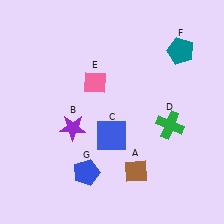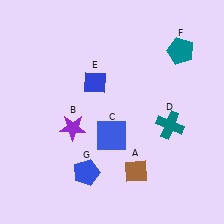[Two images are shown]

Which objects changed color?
D changed from green to teal. E changed from pink to blue.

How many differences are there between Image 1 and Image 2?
There are 2 differences between the two images.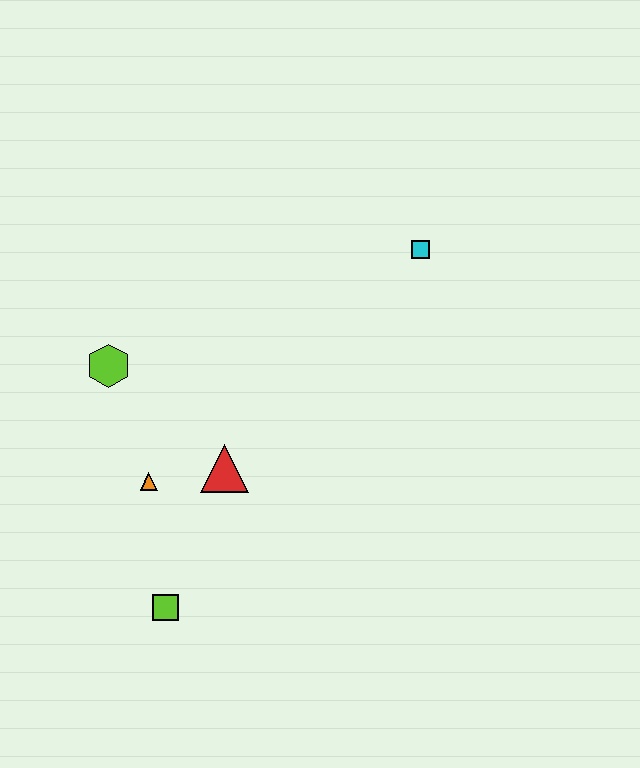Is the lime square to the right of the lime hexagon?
Yes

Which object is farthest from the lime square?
The cyan square is farthest from the lime square.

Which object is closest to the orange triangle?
The red triangle is closest to the orange triangle.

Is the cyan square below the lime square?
No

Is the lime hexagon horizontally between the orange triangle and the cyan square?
No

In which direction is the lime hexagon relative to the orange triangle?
The lime hexagon is above the orange triangle.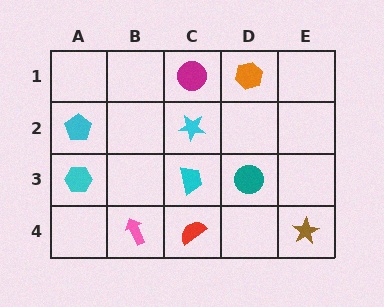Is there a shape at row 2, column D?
No, that cell is empty.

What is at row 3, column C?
A cyan trapezoid.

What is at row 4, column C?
A red semicircle.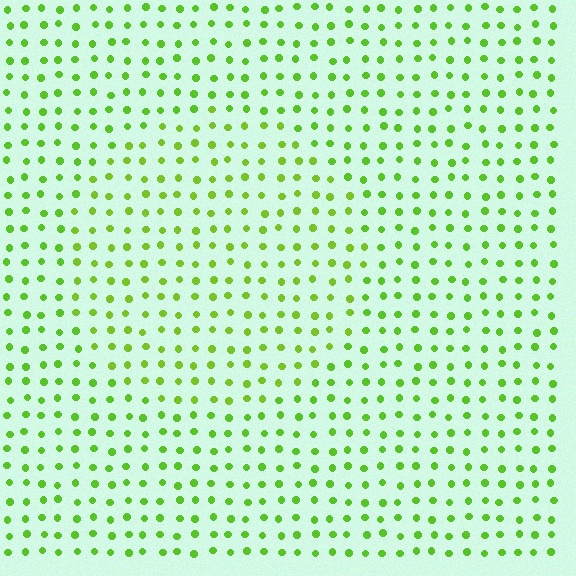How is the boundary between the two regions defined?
The boundary is defined purely by a slight shift in hue (about 13 degrees). Spacing, size, and orientation are identical on both sides.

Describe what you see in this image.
The image is filled with small lime elements in a uniform arrangement. A circle-shaped region is visible where the elements are tinted to a slightly different hue, forming a subtle color boundary.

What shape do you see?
I see a circle.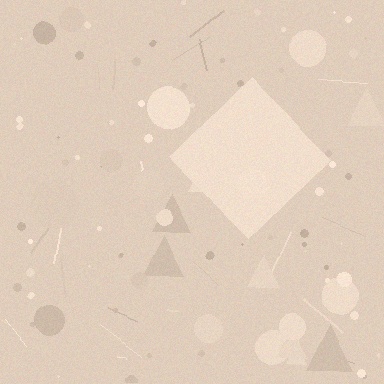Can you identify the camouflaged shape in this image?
The camouflaged shape is a diamond.